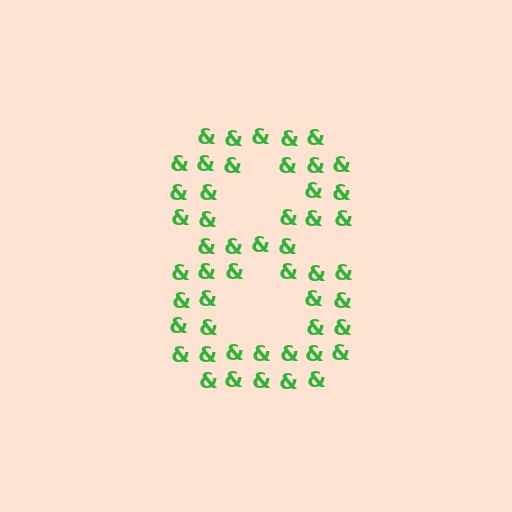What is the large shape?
The large shape is the digit 8.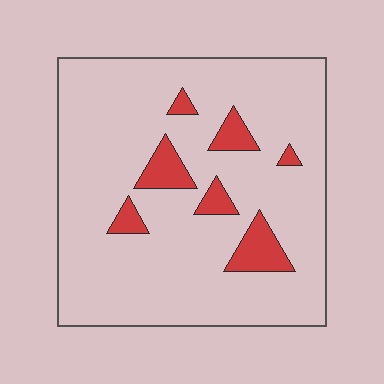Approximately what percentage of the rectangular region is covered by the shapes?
Approximately 10%.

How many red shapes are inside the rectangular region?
7.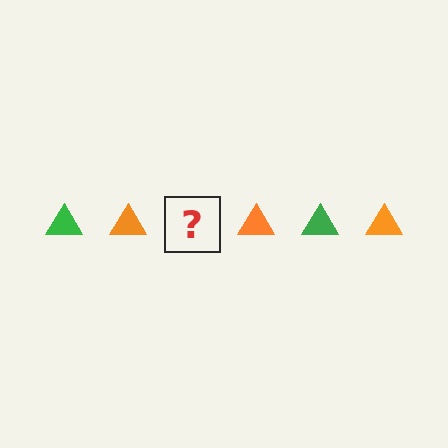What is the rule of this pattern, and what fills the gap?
The rule is that the pattern cycles through green, orange triangles. The gap should be filled with a green triangle.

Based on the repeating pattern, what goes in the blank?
The blank should be a green triangle.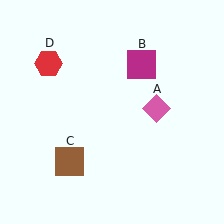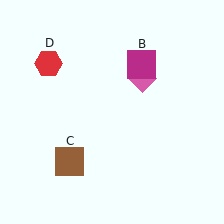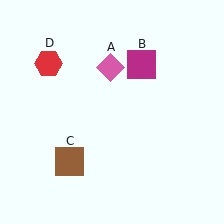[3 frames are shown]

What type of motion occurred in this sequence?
The pink diamond (object A) rotated counterclockwise around the center of the scene.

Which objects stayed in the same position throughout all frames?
Magenta square (object B) and brown square (object C) and red hexagon (object D) remained stationary.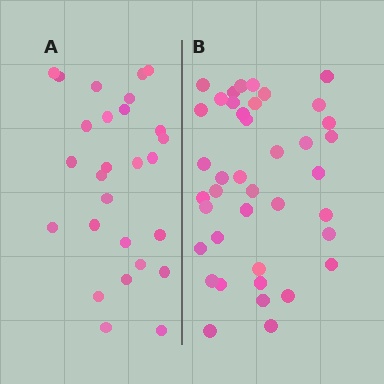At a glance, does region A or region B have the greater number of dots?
Region B (the right region) has more dots.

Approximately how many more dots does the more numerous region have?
Region B has approximately 15 more dots than region A.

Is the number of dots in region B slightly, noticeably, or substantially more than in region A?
Region B has substantially more. The ratio is roughly 1.5 to 1.